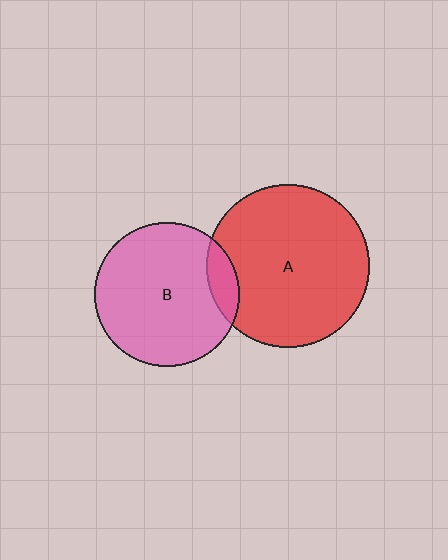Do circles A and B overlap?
Yes.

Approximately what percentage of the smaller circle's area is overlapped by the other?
Approximately 10%.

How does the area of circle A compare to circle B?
Approximately 1.3 times.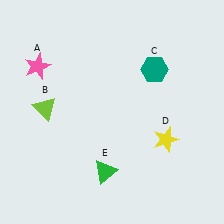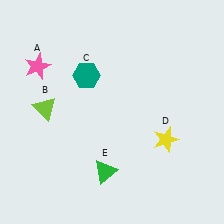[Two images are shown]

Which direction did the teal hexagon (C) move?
The teal hexagon (C) moved left.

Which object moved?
The teal hexagon (C) moved left.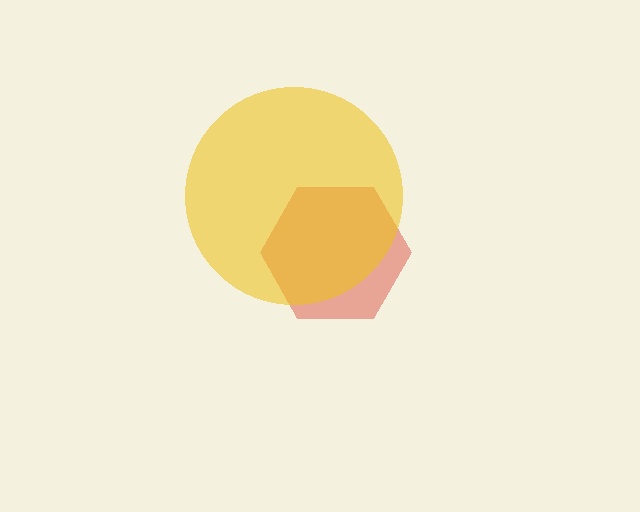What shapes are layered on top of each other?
The layered shapes are: a red hexagon, a yellow circle.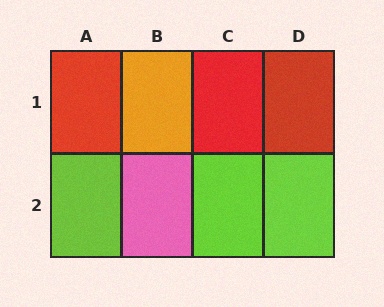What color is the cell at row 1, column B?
Orange.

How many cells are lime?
3 cells are lime.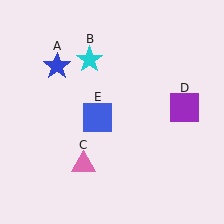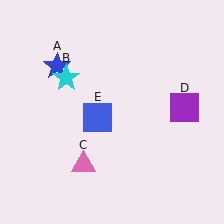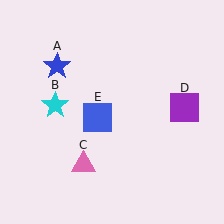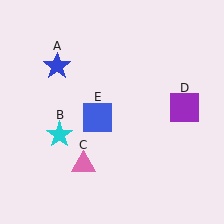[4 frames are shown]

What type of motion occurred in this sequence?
The cyan star (object B) rotated counterclockwise around the center of the scene.